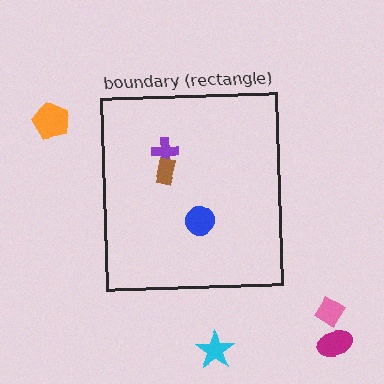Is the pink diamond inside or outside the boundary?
Outside.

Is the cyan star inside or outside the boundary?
Outside.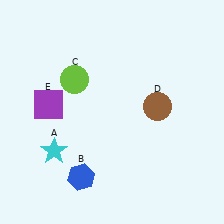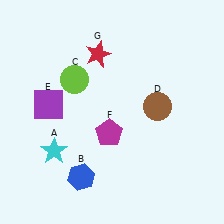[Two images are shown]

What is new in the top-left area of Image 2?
A red star (G) was added in the top-left area of Image 2.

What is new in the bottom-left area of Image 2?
A magenta pentagon (F) was added in the bottom-left area of Image 2.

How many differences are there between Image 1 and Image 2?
There are 2 differences between the two images.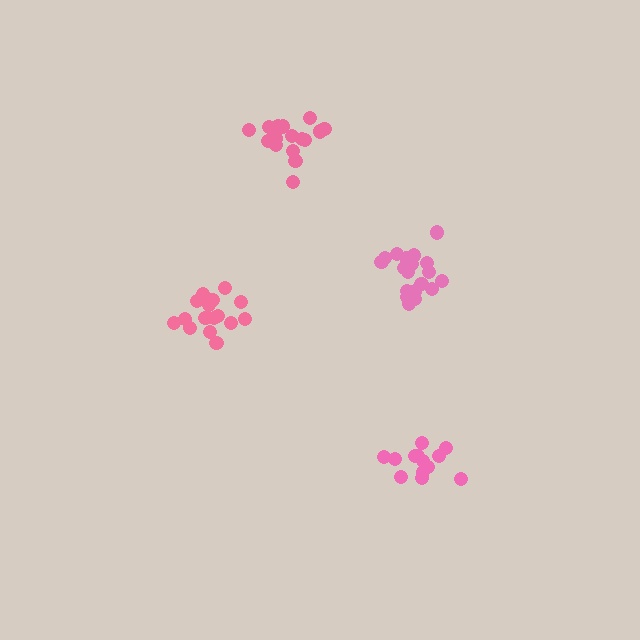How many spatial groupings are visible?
There are 4 spatial groupings.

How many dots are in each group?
Group 1: 16 dots, Group 2: 19 dots, Group 3: 13 dots, Group 4: 16 dots (64 total).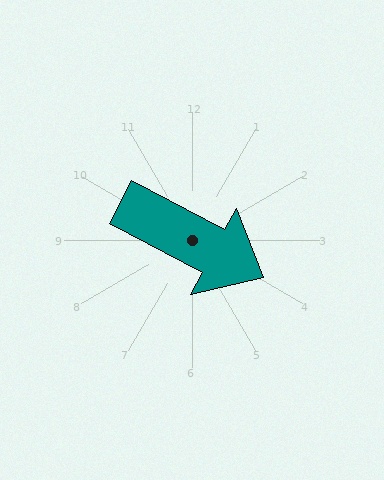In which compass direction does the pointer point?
Southeast.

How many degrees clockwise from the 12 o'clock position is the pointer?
Approximately 118 degrees.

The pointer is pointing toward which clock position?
Roughly 4 o'clock.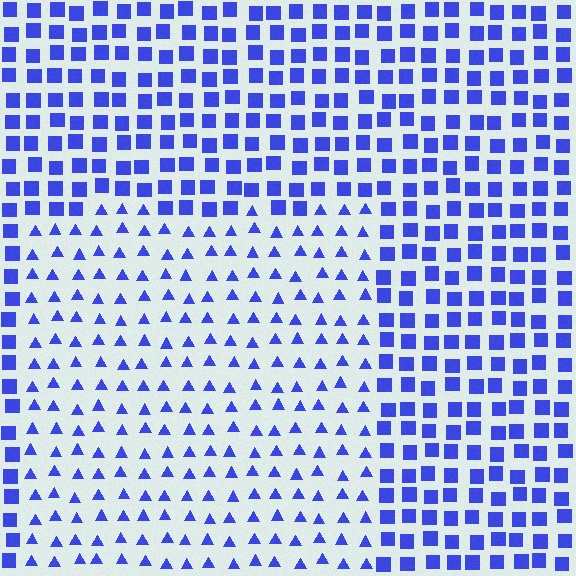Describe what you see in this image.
The image is filled with small blue elements arranged in a uniform grid. A rectangle-shaped region contains triangles, while the surrounding area contains squares. The boundary is defined purely by the change in element shape.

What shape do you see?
I see a rectangle.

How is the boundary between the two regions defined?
The boundary is defined by a change in element shape: triangles inside vs. squares outside. All elements share the same color and spacing.